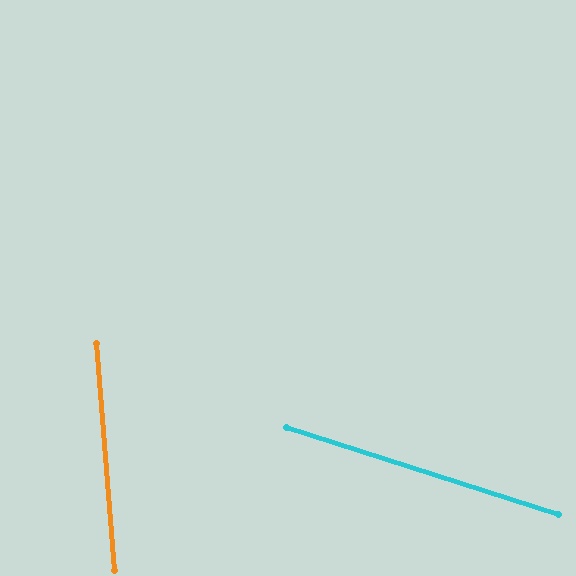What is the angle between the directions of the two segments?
Approximately 68 degrees.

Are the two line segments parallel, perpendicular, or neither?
Neither parallel nor perpendicular — they differ by about 68°.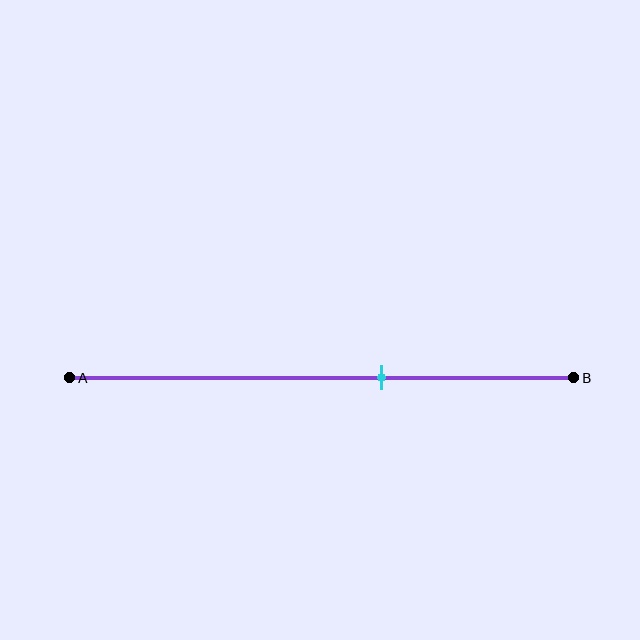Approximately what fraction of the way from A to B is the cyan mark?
The cyan mark is approximately 60% of the way from A to B.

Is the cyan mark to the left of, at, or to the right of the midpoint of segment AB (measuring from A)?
The cyan mark is to the right of the midpoint of segment AB.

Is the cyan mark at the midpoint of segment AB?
No, the mark is at about 60% from A, not at the 50% midpoint.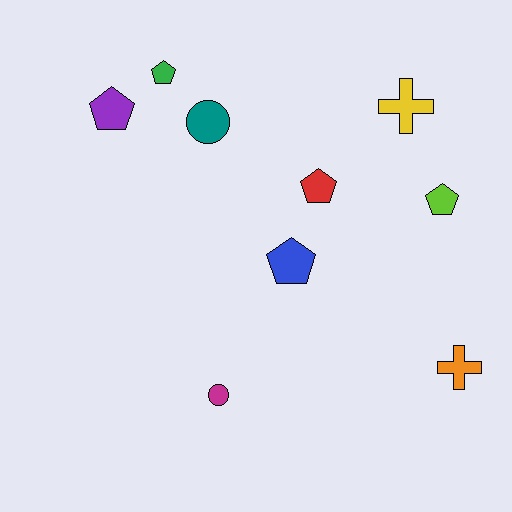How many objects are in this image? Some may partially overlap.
There are 9 objects.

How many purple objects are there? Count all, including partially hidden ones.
There is 1 purple object.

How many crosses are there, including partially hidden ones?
There are 2 crosses.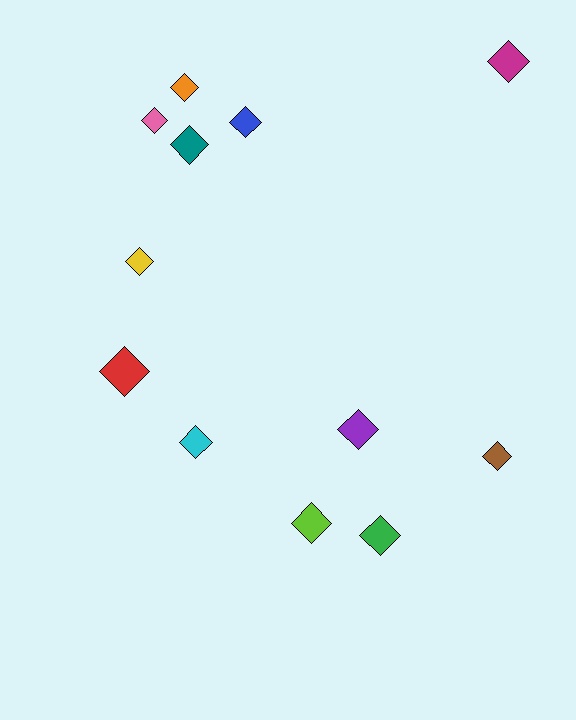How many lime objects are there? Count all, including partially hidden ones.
There is 1 lime object.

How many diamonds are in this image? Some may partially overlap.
There are 12 diamonds.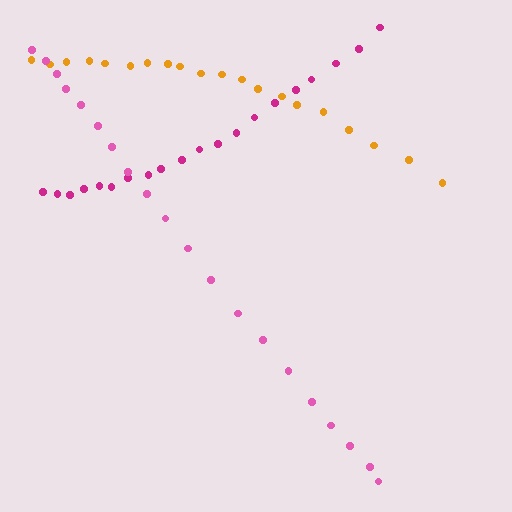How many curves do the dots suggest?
There are 3 distinct paths.